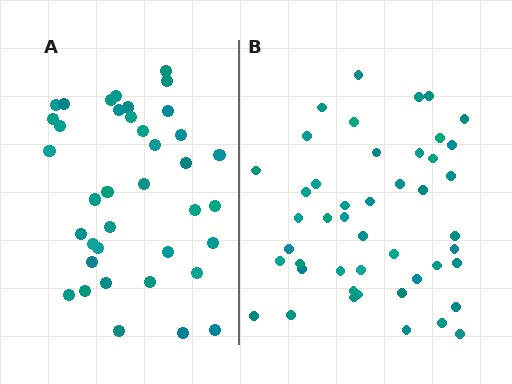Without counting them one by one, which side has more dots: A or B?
Region B (the right region) has more dots.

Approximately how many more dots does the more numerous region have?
Region B has roughly 8 or so more dots than region A.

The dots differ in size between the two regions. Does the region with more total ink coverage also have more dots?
No. Region A has more total ink coverage because its dots are larger, but region B actually contains more individual dots. Total area can be misleading — the number of items is what matters here.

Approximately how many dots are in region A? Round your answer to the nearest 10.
About 40 dots. (The exact count is 38, which rounds to 40.)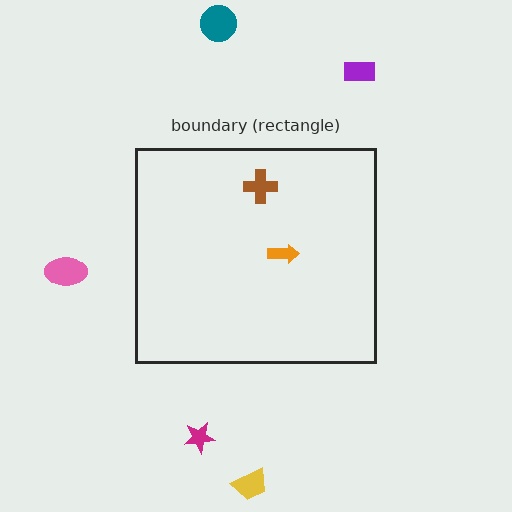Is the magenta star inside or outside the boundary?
Outside.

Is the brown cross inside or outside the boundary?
Inside.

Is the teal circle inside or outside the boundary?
Outside.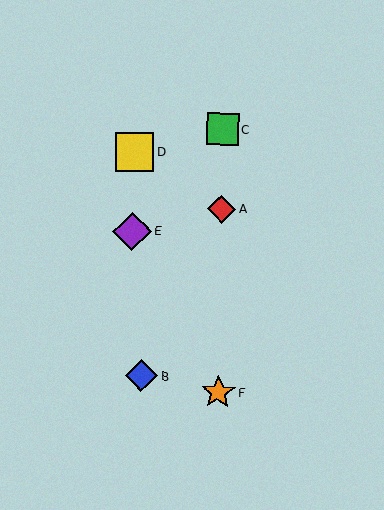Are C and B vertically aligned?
No, C is at x≈223 and B is at x≈141.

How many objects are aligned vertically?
3 objects (A, C, F) are aligned vertically.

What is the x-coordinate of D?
Object D is at x≈135.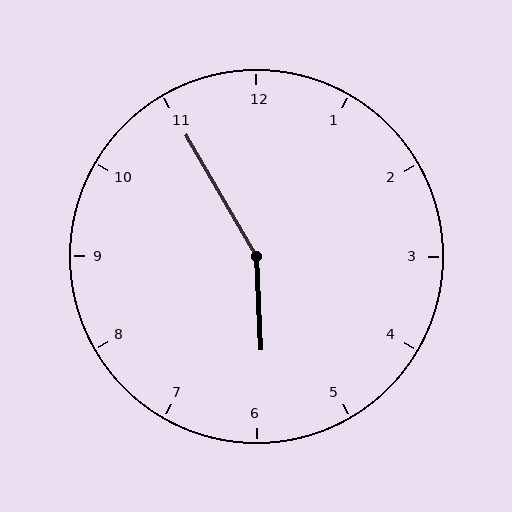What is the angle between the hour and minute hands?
Approximately 152 degrees.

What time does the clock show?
5:55.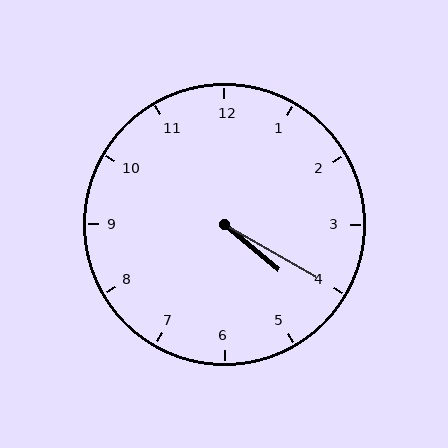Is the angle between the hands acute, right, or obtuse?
It is acute.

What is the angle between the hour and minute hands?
Approximately 10 degrees.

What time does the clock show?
4:20.